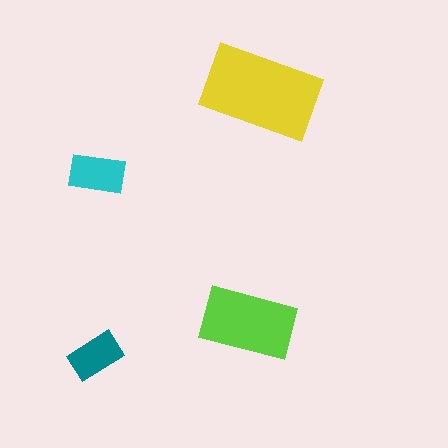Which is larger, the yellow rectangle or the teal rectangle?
The yellow one.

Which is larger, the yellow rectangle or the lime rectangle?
The yellow one.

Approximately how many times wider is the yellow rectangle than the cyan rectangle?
About 2 times wider.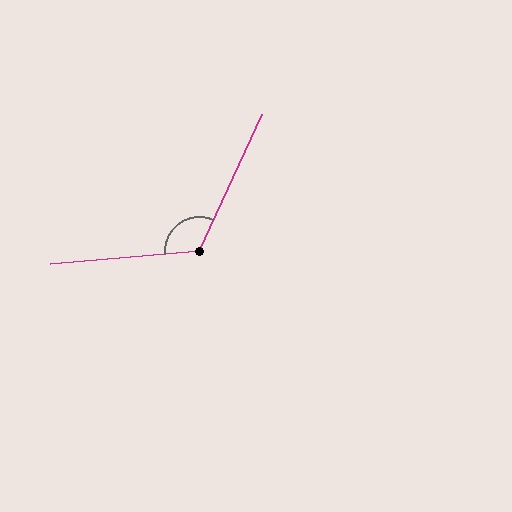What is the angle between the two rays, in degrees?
Approximately 120 degrees.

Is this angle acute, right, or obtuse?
It is obtuse.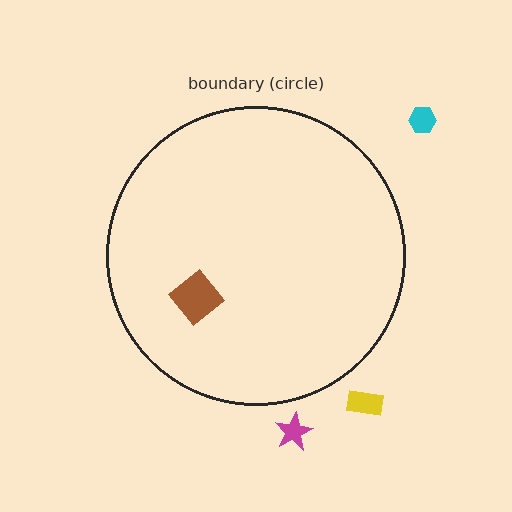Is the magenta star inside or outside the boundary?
Outside.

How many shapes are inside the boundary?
1 inside, 3 outside.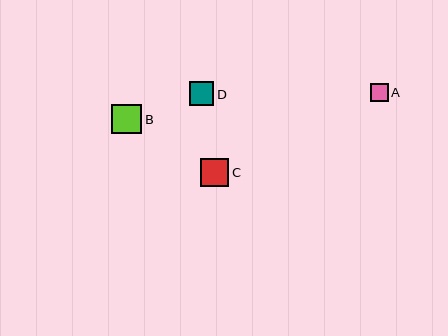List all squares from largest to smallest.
From largest to smallest: B, C, D, A.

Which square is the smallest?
Square A is the smallest with a size of approximately 18 pixels.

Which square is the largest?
Square B is the largest with a size of approximately 30 pixels.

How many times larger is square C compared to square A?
Square C is approximately 1.6 times the size of square A.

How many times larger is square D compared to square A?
Square D is approximately 1.4 times the size of square A.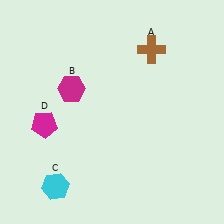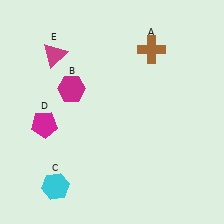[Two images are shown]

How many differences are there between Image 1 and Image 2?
There is 1 difference between the two images.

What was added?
A magenta triangle (E) was added in Image 2.